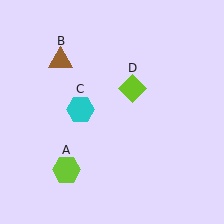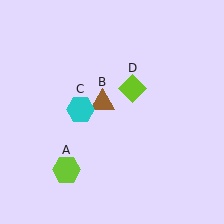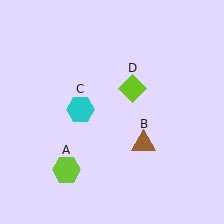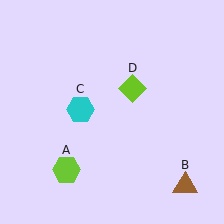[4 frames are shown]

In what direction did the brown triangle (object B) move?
The brown triangle (object B) moved down and to the right.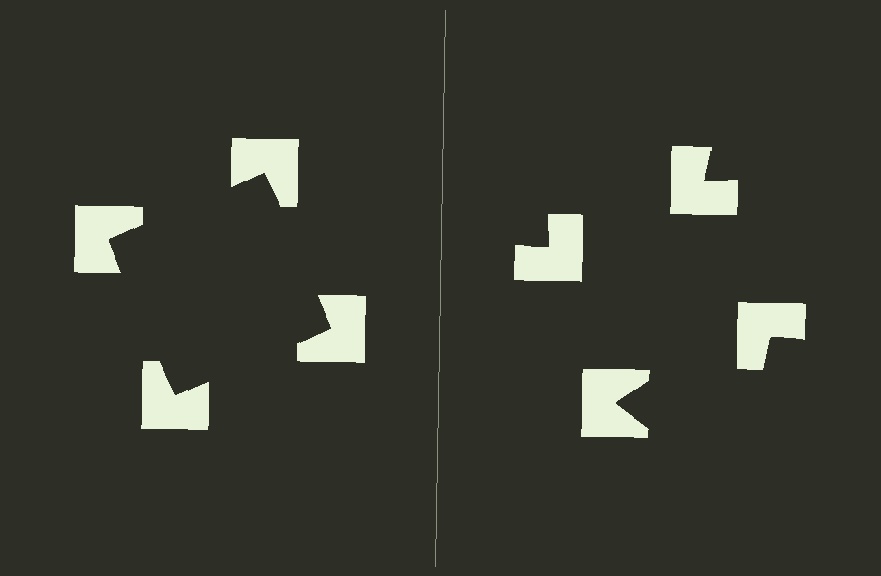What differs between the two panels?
The notched squares are positioned identically on both sides; only the wedge orientations differ. On the left they align to a square; on the right they are misaligned.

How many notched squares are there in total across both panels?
8 — 4 on each side.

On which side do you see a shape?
An illusory square appears on the left side. On the right side the wedge cuts are rotated, so no coherent shape forms.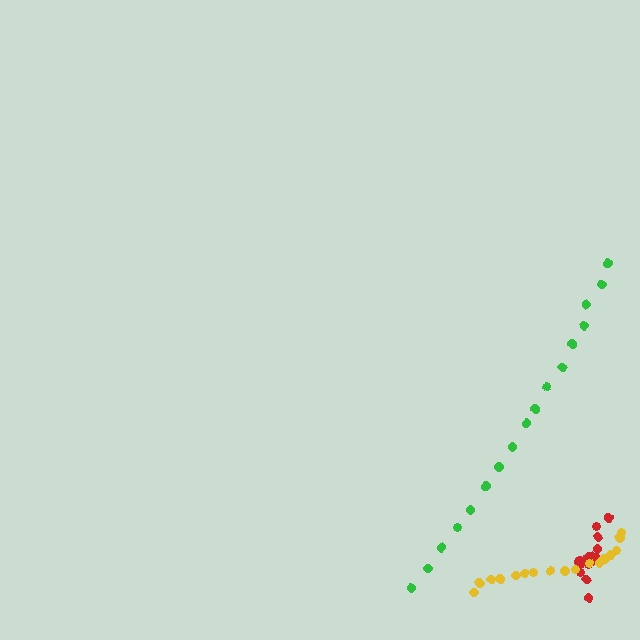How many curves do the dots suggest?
There are 3 distinct paths.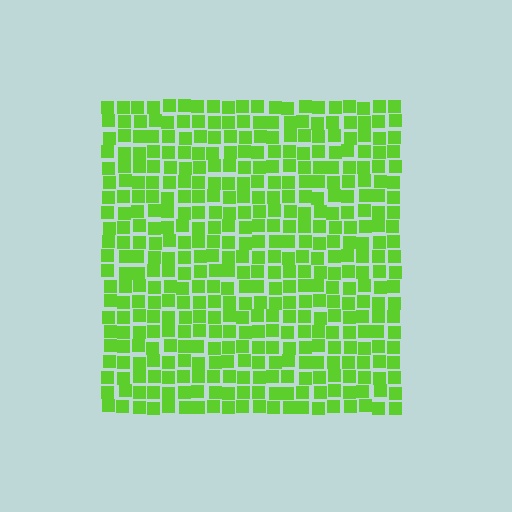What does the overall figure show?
The overall figure shows a square.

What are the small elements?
The small elements are squares.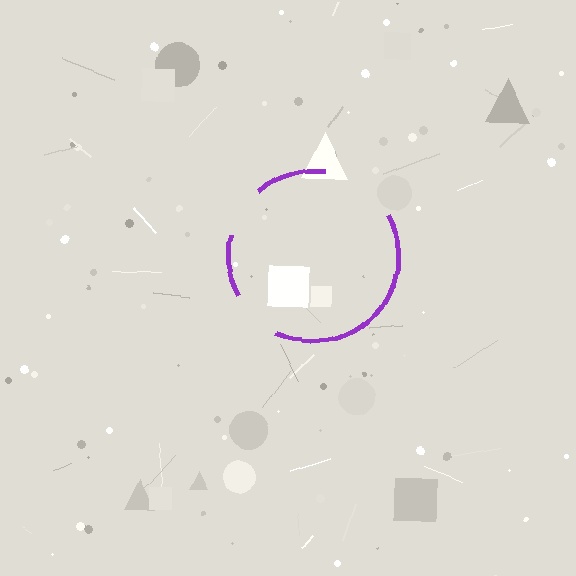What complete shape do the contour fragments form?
The contour fragments form a circle.